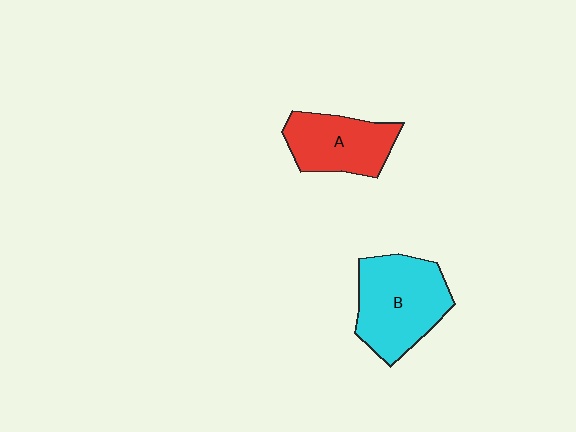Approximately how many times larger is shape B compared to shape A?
Approximately 1.3 times.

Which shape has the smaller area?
Shape A (red).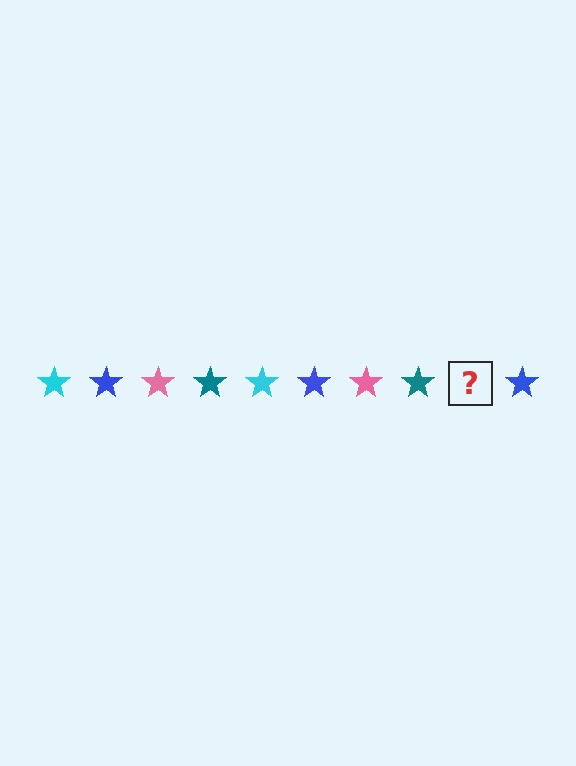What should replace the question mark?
The question mark should be replaced with a cyan star.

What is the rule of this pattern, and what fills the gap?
The rule is that the pattern cycles through cyan, blue, pink, teal stars. The gap should be filled with a cyan star.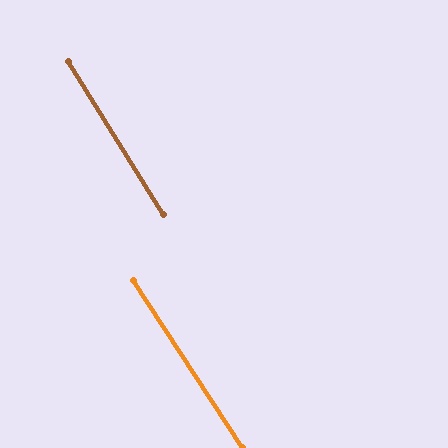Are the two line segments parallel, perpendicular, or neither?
Parallel — their directions differ by only 1.3°.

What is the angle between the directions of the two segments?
Approximately 1 degree.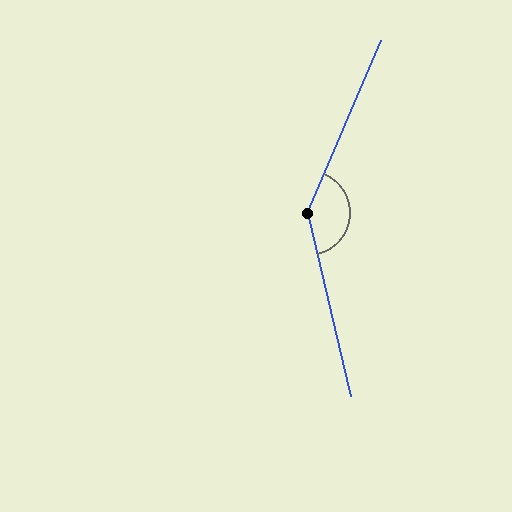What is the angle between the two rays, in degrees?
Approximately 144 degrees.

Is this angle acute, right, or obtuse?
It is obtuse.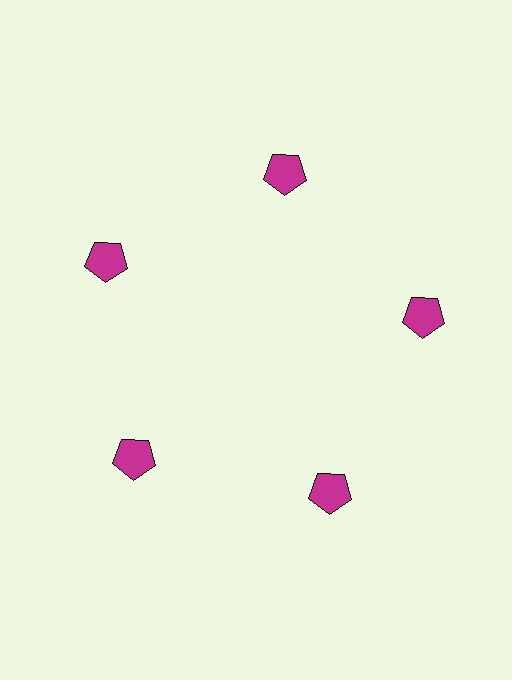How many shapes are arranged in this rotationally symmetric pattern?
There are 5 shapes, arranged in 5 groups of 1.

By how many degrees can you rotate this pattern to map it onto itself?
The pattern maps onto itself every 72 degrees of rotation.